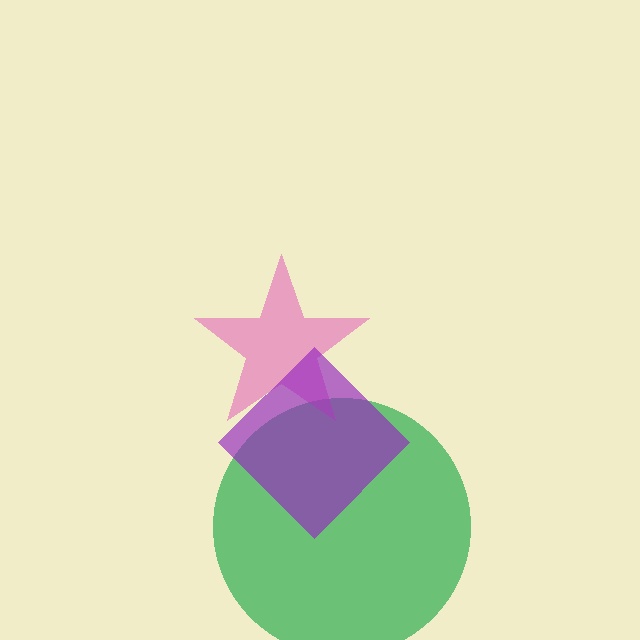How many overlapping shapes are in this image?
There are 3 overlapping shapes in the image.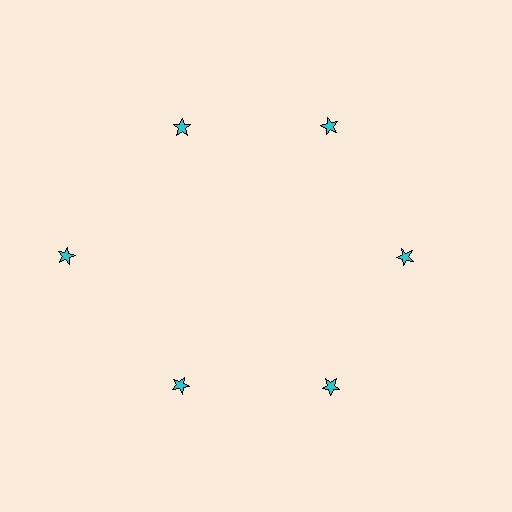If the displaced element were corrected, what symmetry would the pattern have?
It would have 6-fold rotational symmetry — the pattern would map onto itself every 60 degrees.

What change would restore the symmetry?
The symmetry would be restored by moving it inward, back onto the ring so that all 6 stars sit at equal angles and equal distance from the center.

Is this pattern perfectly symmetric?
No. The 6 cyan stars are arranged in a ring, but one element near the 9 o'clock position is pushed outward from the center, breaking the 6-fold rotational symmetry.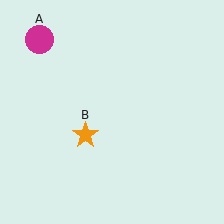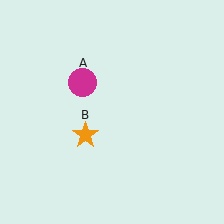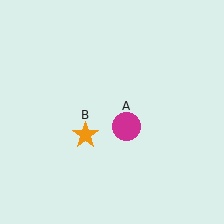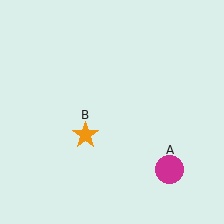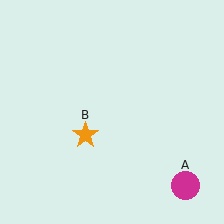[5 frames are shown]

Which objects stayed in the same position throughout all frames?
Orange star (object B) remained stationary.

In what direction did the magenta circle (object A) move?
The magenta circle (object A) moved down and to the right.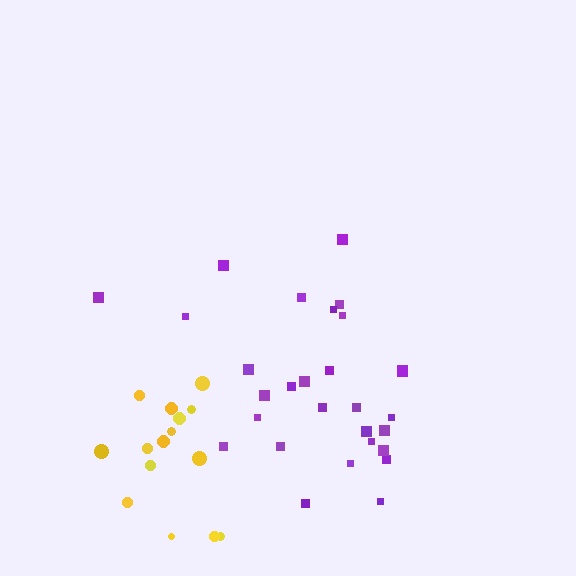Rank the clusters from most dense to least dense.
yellow, purple.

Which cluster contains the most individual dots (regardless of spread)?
Purple (29).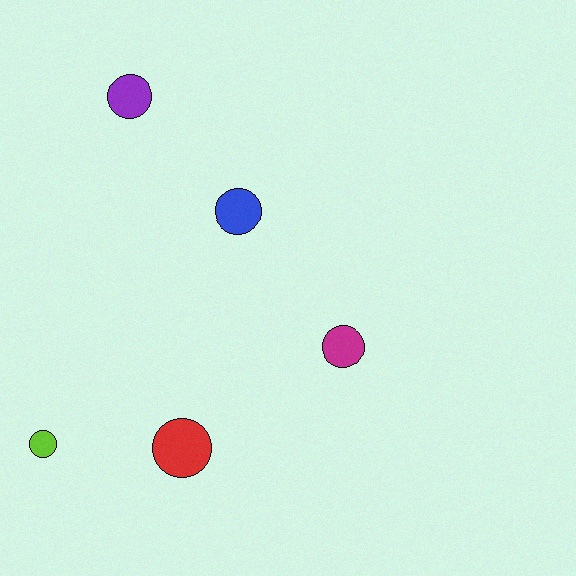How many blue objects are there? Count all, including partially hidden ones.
There is 1 blue object.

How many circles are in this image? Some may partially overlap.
There are 5 circles.